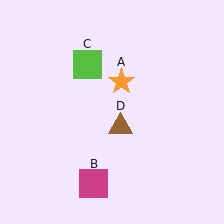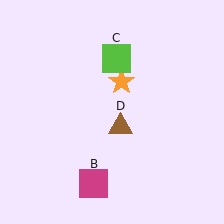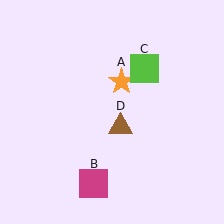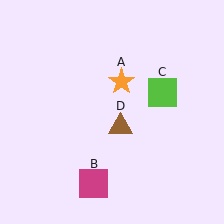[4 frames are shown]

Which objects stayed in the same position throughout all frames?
Orange star (object A) and magenta square (object B) and brown triangle (object D) remained stationary.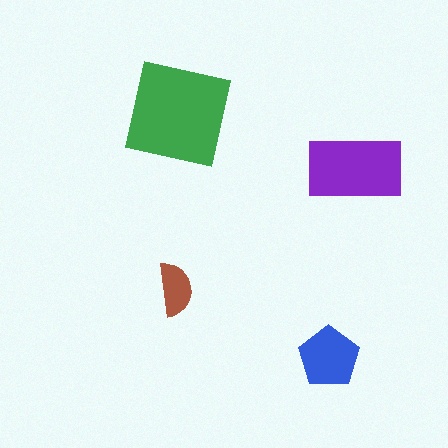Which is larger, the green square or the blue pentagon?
The green square.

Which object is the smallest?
The brown semicircle.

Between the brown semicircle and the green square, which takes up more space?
The green square.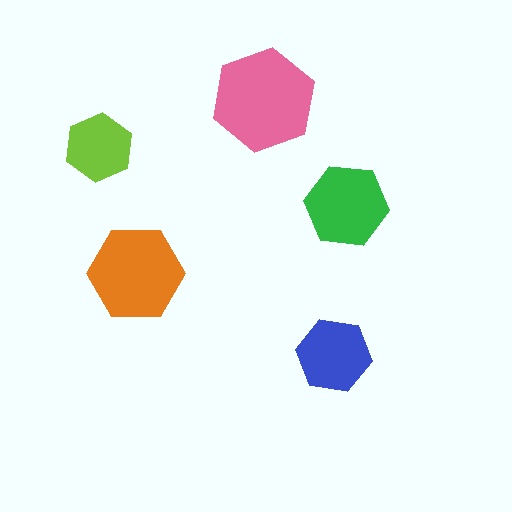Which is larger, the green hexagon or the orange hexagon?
The orange one.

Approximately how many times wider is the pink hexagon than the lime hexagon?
About 1.5 times wider.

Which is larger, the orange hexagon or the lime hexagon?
The orange one.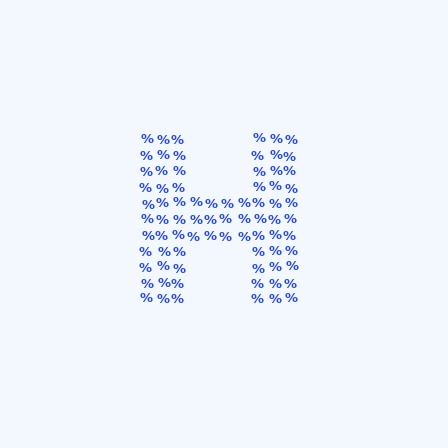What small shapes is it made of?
It is made of small percent signs.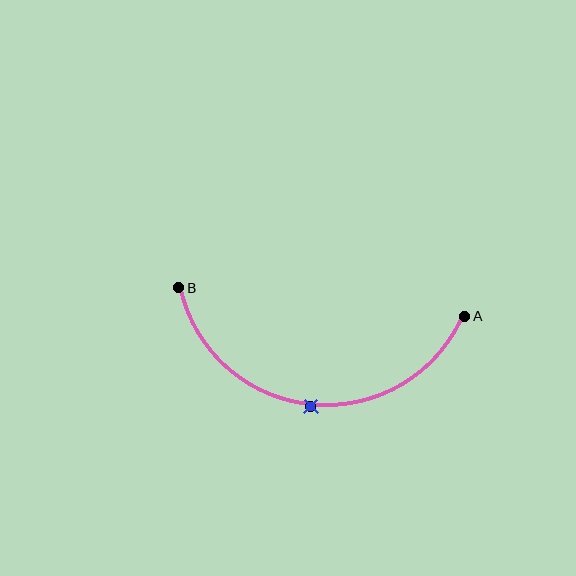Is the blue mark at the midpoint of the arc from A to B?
Yes. The blue mark lies on the arc at equal arc-length from both A and B — it is the arc midpoint.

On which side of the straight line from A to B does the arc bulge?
The arc bulges below the straight line connecting A and B.